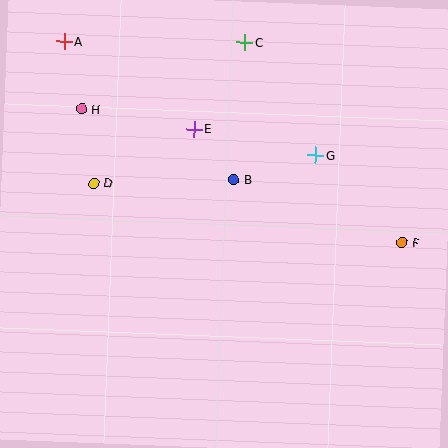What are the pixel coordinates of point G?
Point G is at (316, 155).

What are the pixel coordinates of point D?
Point D is at (94, 183).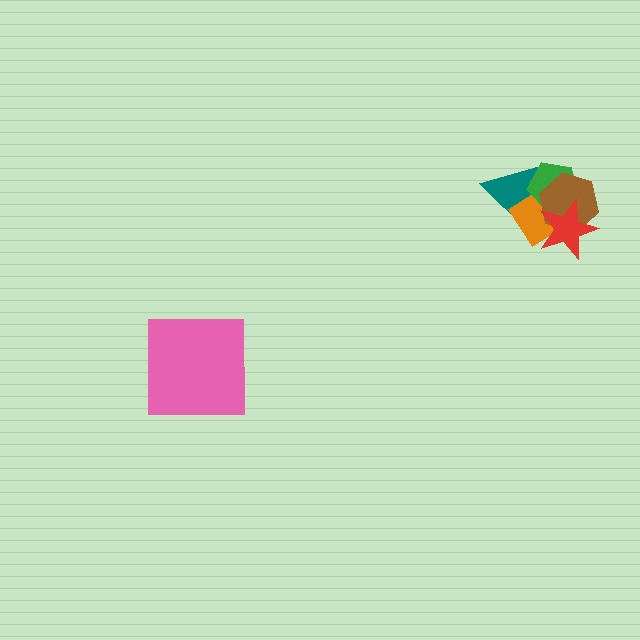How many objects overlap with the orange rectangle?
4 objects overlap with the orange rectangle.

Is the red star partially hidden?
No, no other shape covers it.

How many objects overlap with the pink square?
0 objects overlap with the pink square.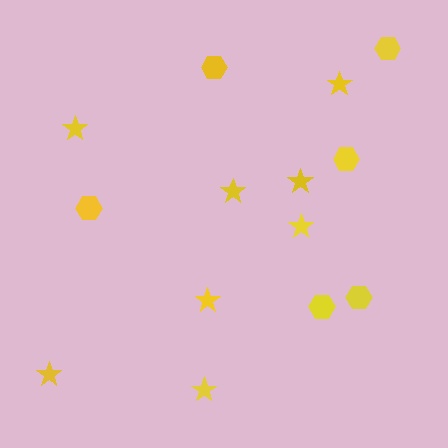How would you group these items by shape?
There are 2 groups: one group of hexagons (6) and one group of stars (8).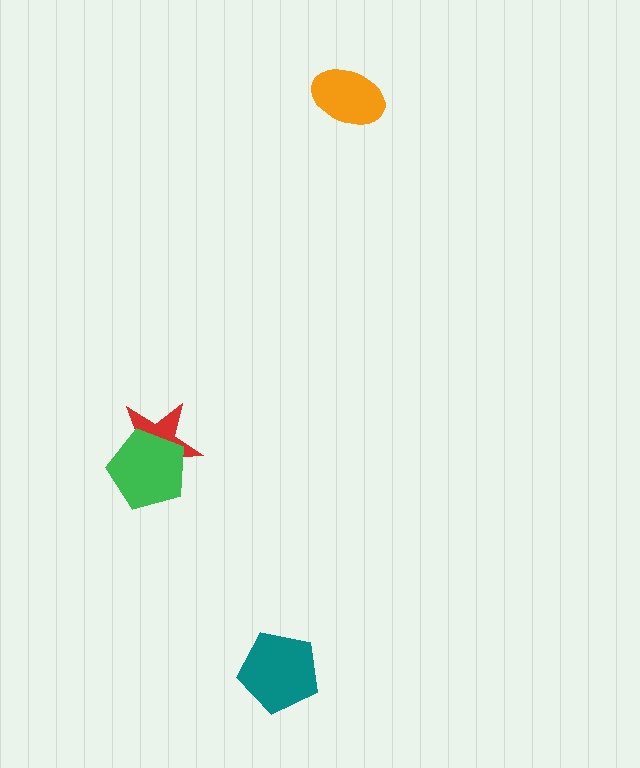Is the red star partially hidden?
Yes, it is partially covered by another shape.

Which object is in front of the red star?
The green pentagon is in front of the red star.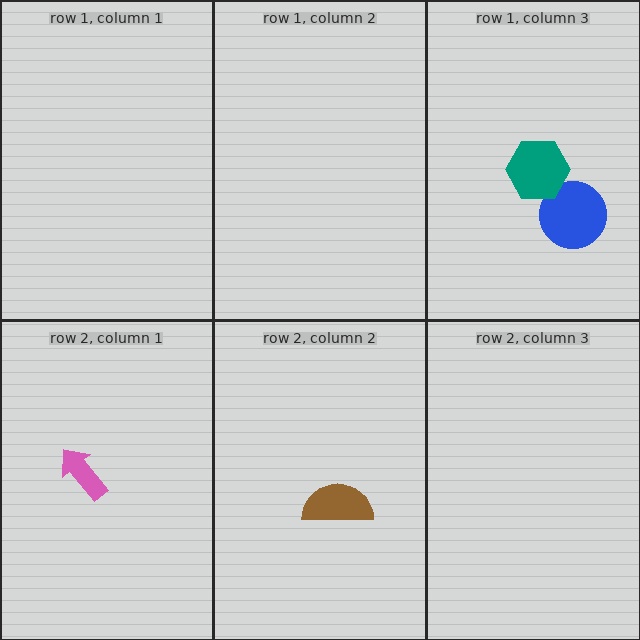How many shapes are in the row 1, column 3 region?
2.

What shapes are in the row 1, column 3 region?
The blue circle, the teal hexagon.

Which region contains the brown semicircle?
The row 2, column 2 region.